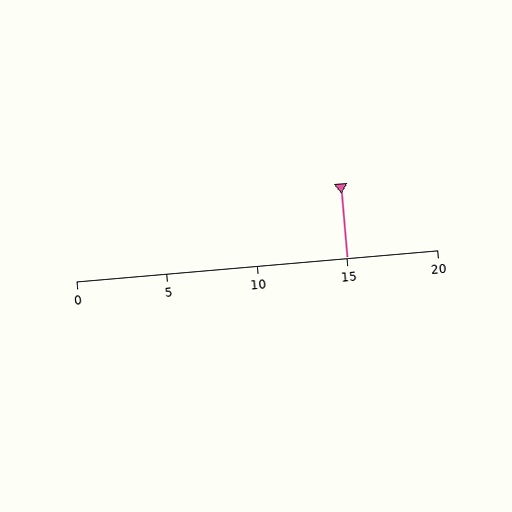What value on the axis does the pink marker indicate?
The marker indicates approximately 15.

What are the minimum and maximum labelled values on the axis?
The axis runs from 0 to 20.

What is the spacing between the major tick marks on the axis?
The major ticks are spaced 5 apart.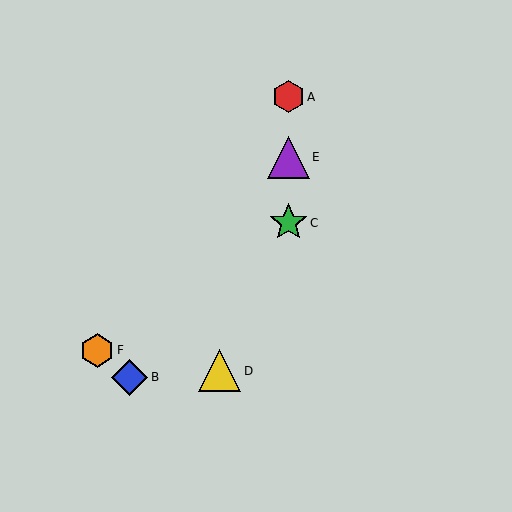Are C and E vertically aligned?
Yes, both are at x≈288.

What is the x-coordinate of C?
Object C is at x≈288.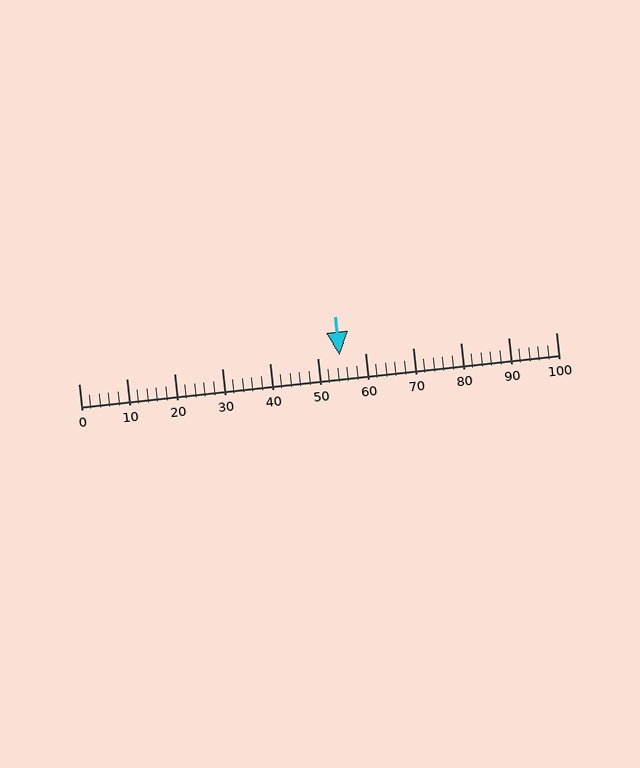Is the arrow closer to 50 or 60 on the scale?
The arrow is closer to 50.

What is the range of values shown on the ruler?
The ruler shows values from 0 to 100.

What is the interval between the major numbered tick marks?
The major tick marks are spaced 10 units apart.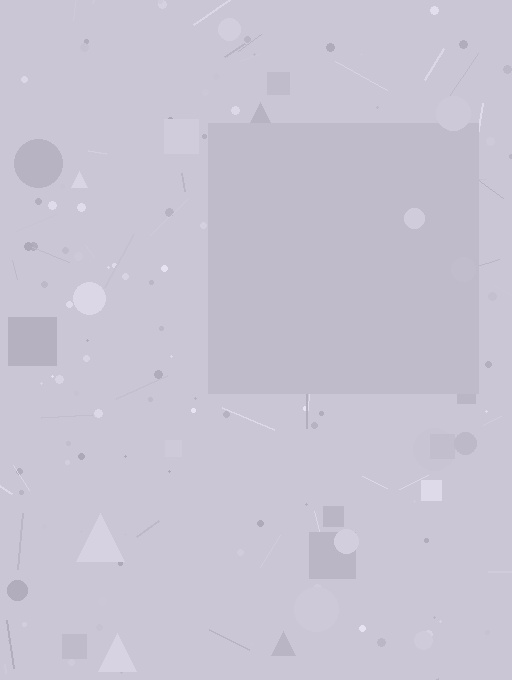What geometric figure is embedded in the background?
A square is embedded in the background.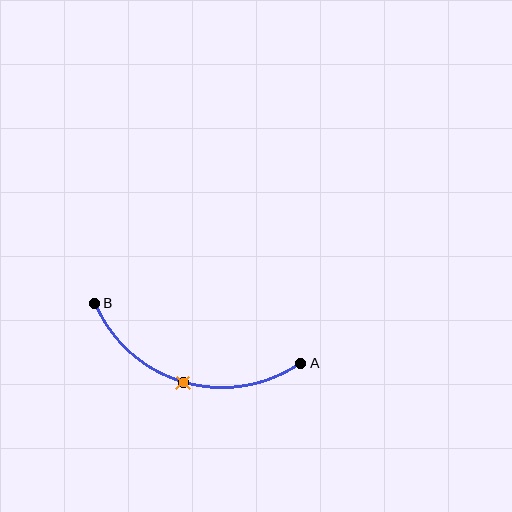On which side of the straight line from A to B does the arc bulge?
The arc bulges below the straight line connecting A and B.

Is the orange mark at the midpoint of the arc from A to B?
Yes. The orange mark lies on the arc at equal arc-length from both A and B — it is the arc midpoint.